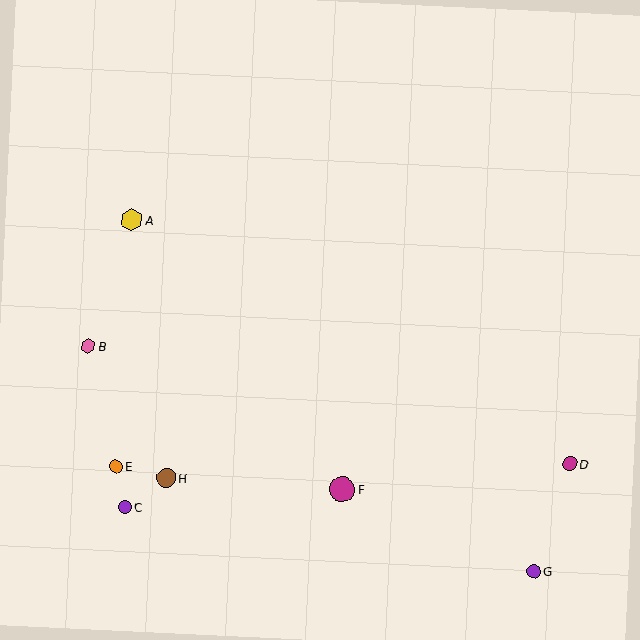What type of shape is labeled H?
Shape H is a brown circle.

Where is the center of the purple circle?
The center of the purple circle is at (534, 571).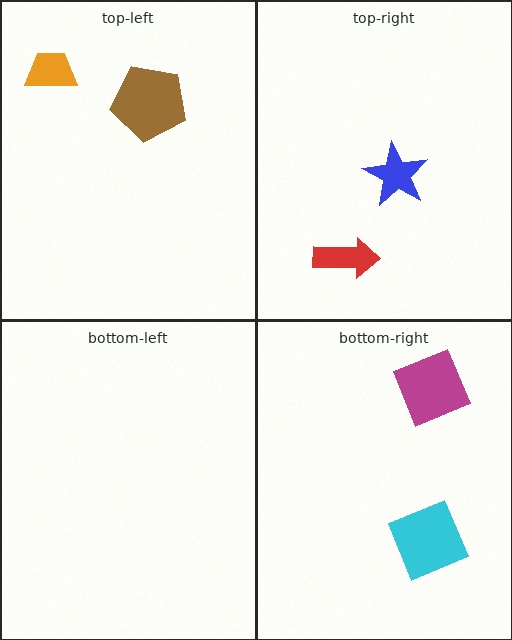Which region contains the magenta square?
The bottom-right region.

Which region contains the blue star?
The top-right region.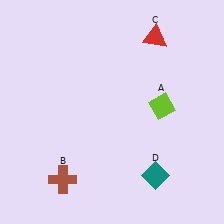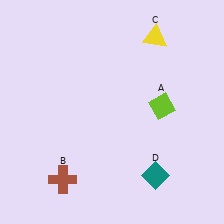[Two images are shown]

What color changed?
The triangle (C) changed from red in Image 1 to yellow in Image 2.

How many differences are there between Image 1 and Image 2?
There is 1 difference between the two images.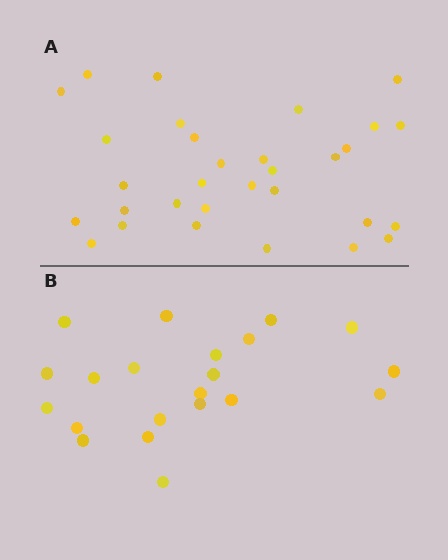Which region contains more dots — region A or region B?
Region A (the top region) has more dots.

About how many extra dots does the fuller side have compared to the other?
Region A has roughly 10 or so more dots than region B.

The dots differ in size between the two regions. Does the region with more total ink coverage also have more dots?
No. Region B has more total ink coverage because its dots are larger, but region A actually contains more individual dots. Total area can be misleading — the number of items is what matters here.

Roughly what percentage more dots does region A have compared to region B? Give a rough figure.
About 50% more.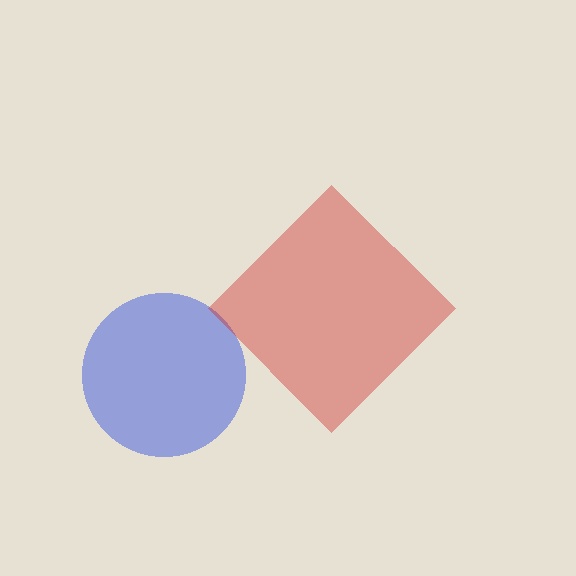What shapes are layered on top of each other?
The layered shapes are: a blue circle, a red diamond.